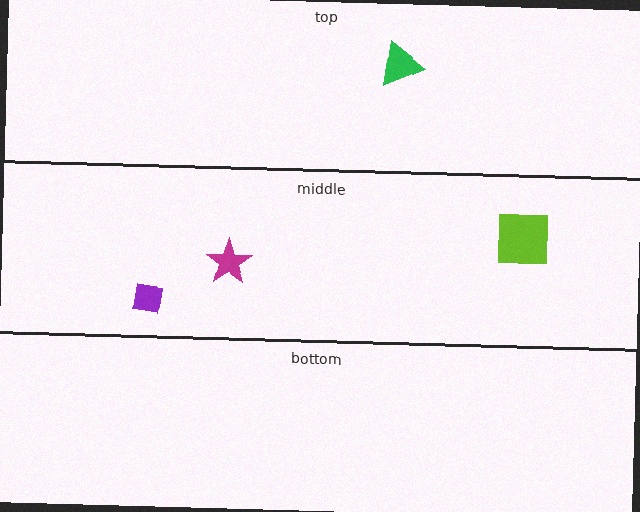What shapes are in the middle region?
The lime square, the purple square, the magenta star.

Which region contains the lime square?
The middle region.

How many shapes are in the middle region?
3.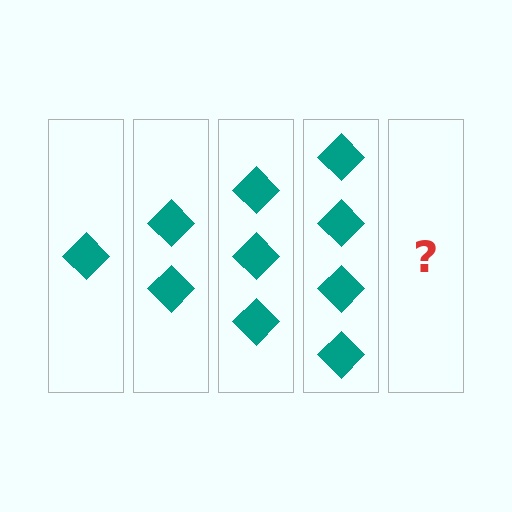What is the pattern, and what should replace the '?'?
The pattern is that each step adds one more diamond. The '?' should be 5 diamonds.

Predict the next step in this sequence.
The next step is 5 diamonds.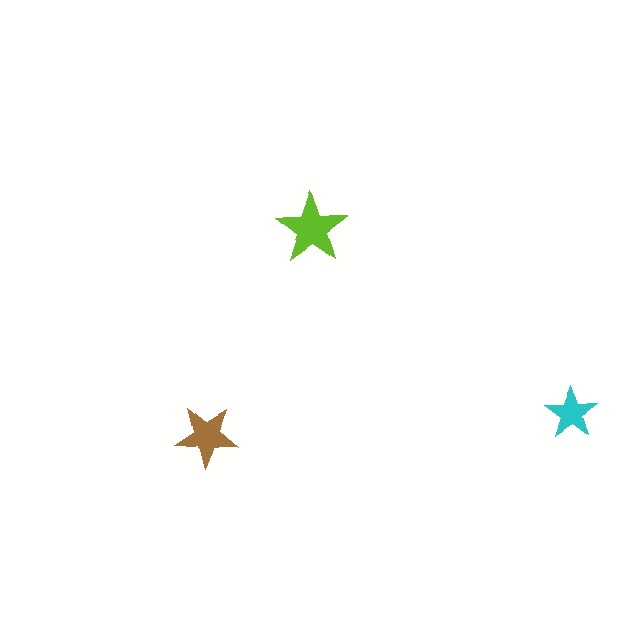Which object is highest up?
The lime star is topmost.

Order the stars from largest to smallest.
the lime one, the brown one, the cyan one.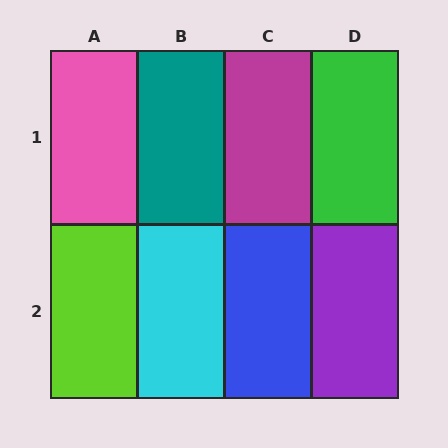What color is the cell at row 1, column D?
Green.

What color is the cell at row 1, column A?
Pink.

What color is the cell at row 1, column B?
Teal.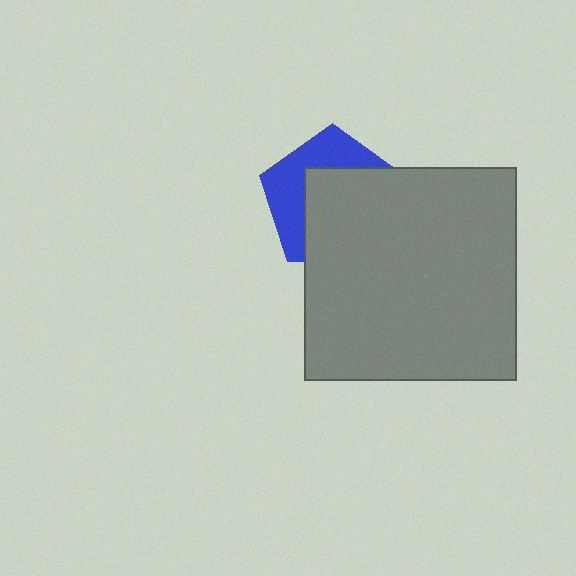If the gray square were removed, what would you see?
You would see the complete blue pentagon.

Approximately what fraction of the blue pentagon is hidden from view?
Roughly 59% of the blue pentagon is hidden behind the gray square.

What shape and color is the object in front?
The object in front is a gray square.